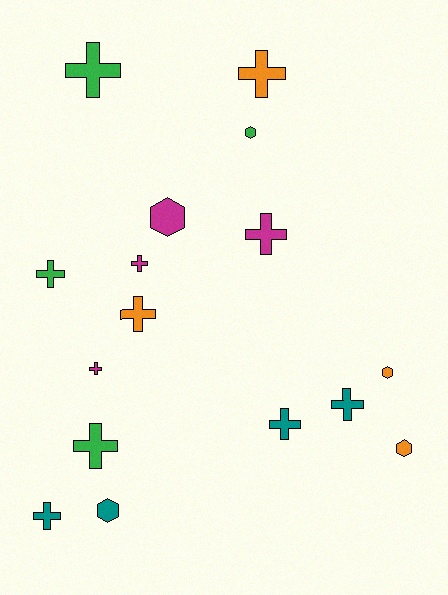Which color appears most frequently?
Orange, with 4 objects.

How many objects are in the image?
There are 16 objects.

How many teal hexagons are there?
There is 1 teal hexagon.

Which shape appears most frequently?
Cross, with 11 objects.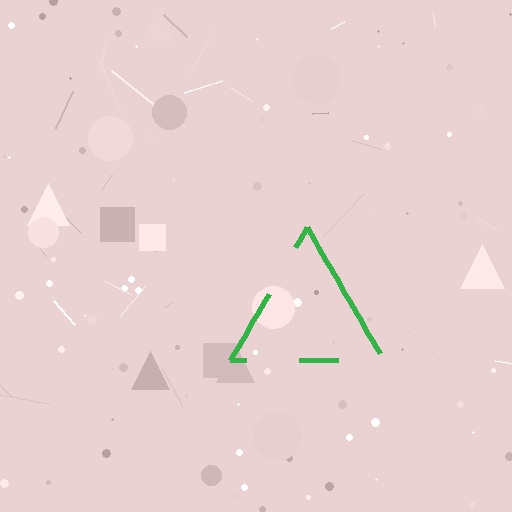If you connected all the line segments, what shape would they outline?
They would outline a triangle.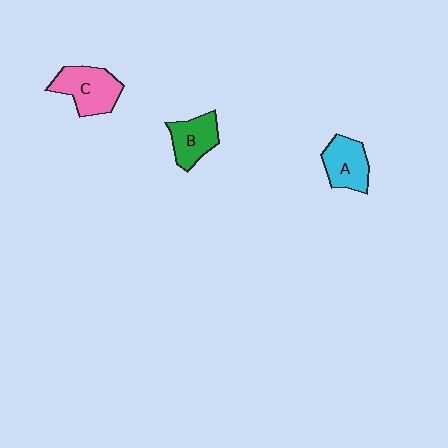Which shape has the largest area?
Shape C (pink).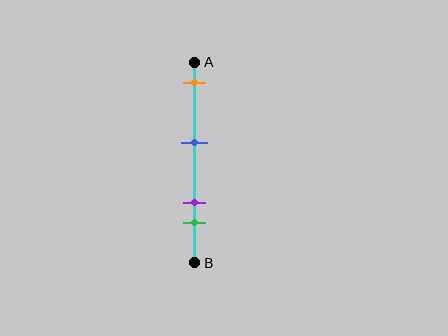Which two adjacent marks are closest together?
The purple and green marks are the closest adjacent pair.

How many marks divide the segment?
There are 4 marks dividing the segment.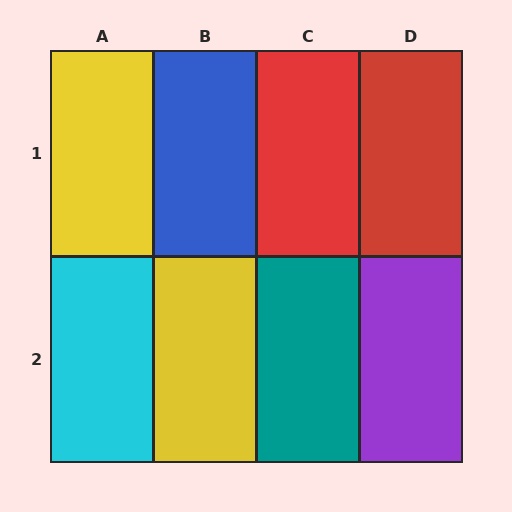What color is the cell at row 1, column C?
Red.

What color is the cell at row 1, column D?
Red.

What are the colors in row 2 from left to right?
Cyan, yellow, teal, purple.